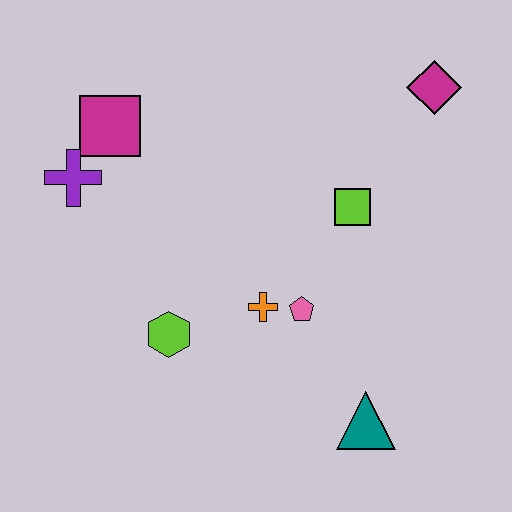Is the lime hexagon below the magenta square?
Yes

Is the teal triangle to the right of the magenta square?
Yes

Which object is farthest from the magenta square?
The teal triangle is farthest from the magenta square.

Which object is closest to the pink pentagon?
The orange cross is closest to the pink pentagon.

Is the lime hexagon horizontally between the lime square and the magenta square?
Yes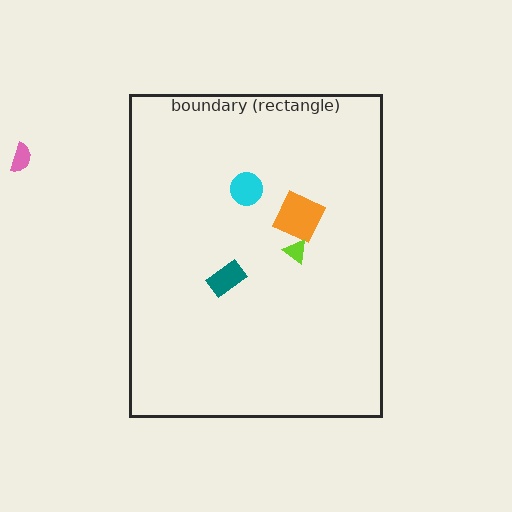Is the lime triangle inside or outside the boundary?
Inside.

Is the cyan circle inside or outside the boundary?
Inside.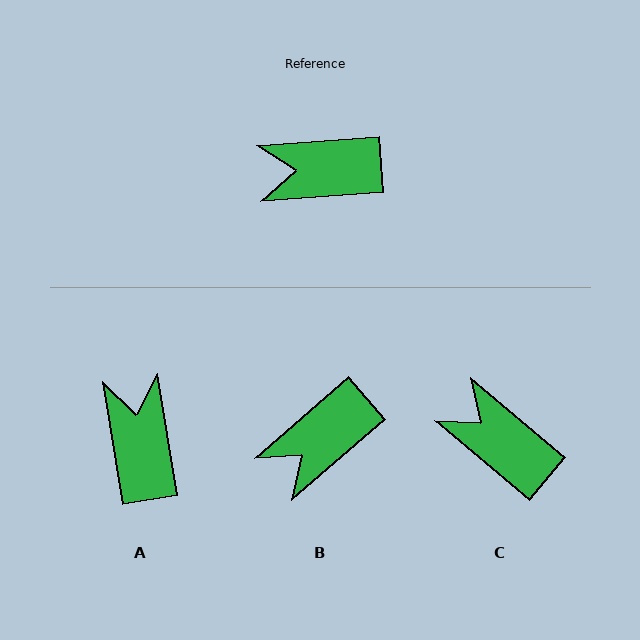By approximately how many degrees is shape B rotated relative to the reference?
Approximately 37 degrees counter-clockwise.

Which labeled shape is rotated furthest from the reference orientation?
A, about 85 degrees away.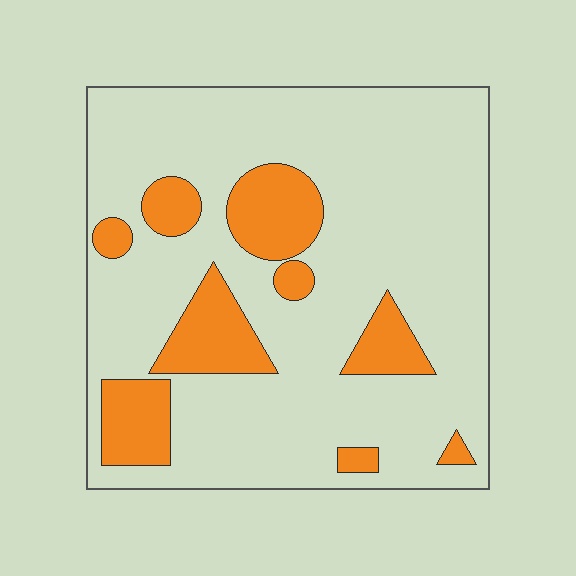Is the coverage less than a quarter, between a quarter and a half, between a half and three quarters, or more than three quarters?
Less than a quarter.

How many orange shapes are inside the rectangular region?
9.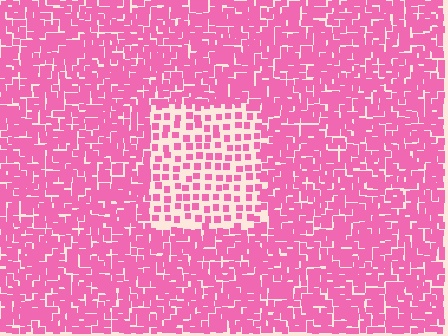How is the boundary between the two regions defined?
The boundary is defined by a change in element density (approximately 2.4x ratio). All elements are the same color, size, and shape.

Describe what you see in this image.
The image contains small pink elements arranged at two different densities. A rectangle-shaped region is visible where the elements are less densely packed than the surrounding area.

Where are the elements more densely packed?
The elements are more densely packed outside the rectangle boundary.